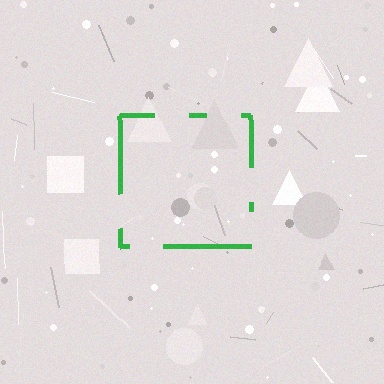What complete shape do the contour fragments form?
The contour fragments form a square.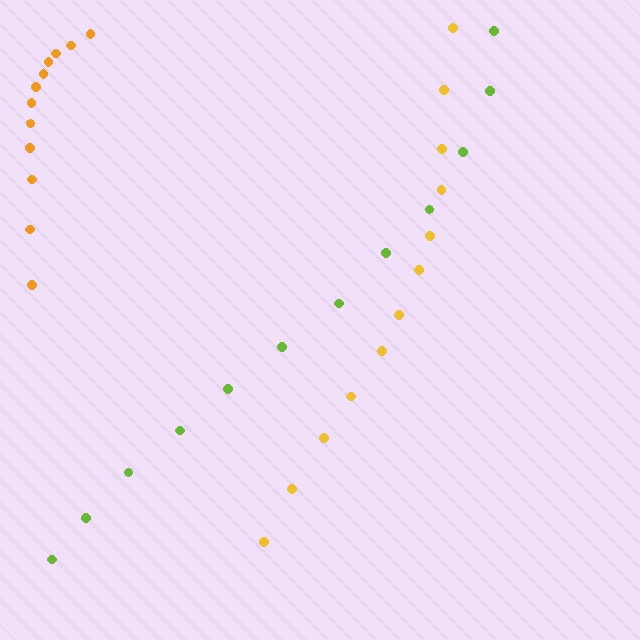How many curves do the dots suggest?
There are 3 distinct paths.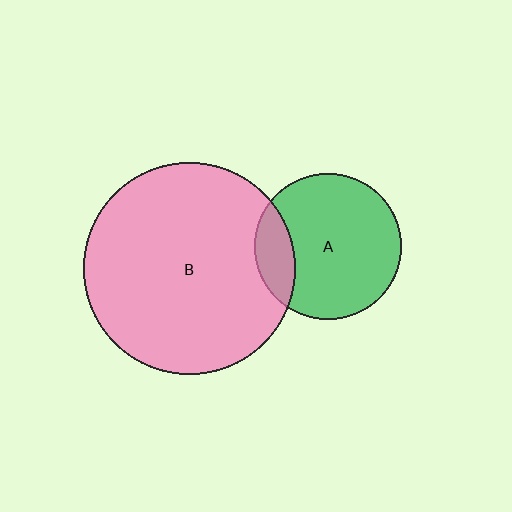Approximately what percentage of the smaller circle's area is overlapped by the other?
Approximately 15%.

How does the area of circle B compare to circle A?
Approximately 2.1 times.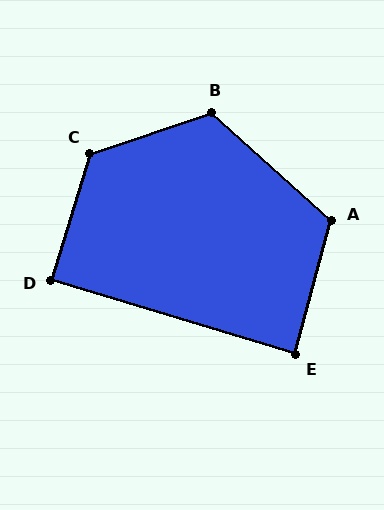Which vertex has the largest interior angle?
C, at approximately 126 degrees.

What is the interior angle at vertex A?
Approximately 117 degrees (obtuse).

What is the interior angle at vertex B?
Approximately 119 degrees (obtuse).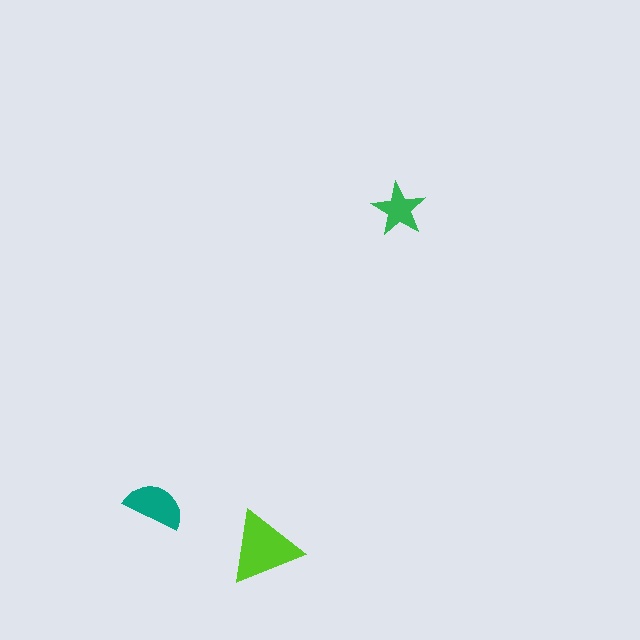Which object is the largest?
The lime triangle.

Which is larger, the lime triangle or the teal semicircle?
The lime triangle.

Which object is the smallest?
The green star.